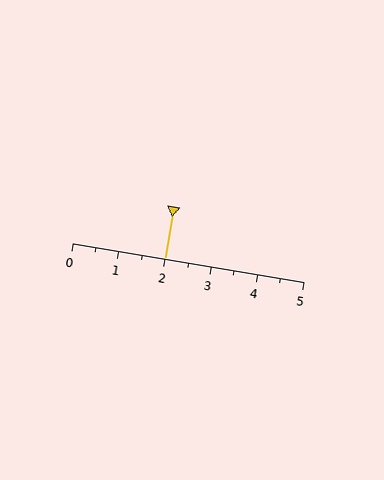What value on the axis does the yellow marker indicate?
The marker indicates approximately 2.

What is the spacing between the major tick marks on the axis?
The major ticks are spaced 1 apart.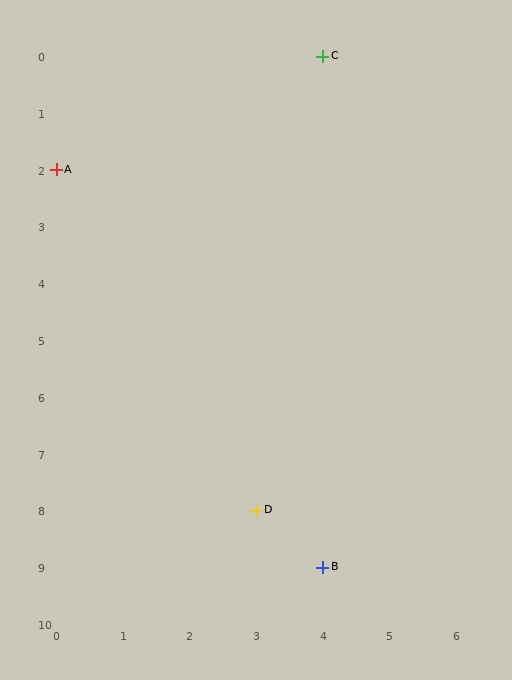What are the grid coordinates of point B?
Point B is at grid coordinates (4, 9).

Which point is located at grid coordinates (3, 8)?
Point D is at (3, 8).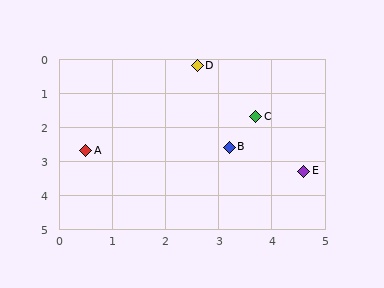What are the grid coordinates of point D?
Point D is at approximately (2.6, 0.2).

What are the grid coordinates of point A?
Point A is at approximately (0.5, 2.7).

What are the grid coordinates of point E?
Point E is at approximately (4.6, 3.3).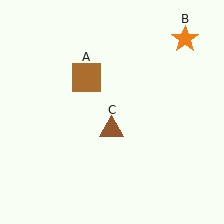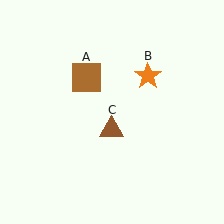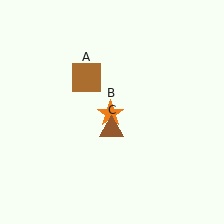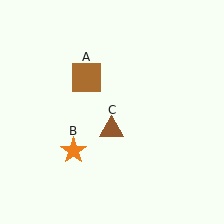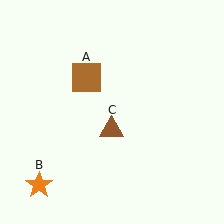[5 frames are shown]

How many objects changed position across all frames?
1 object changed position: orange star (object B).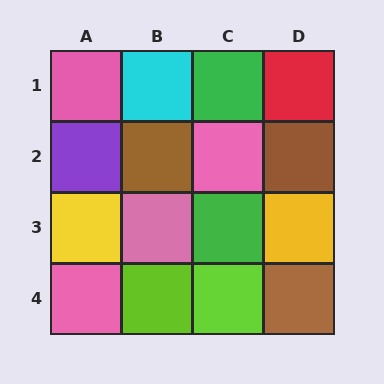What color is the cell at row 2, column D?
Brown.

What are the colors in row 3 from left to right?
Yellow, pink, green, yellow.